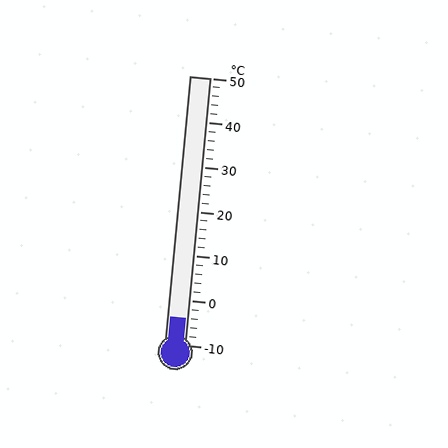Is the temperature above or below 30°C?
The temperature is below 30°C.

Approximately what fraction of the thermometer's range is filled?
The thermometer is filled to approximately 10% of its range.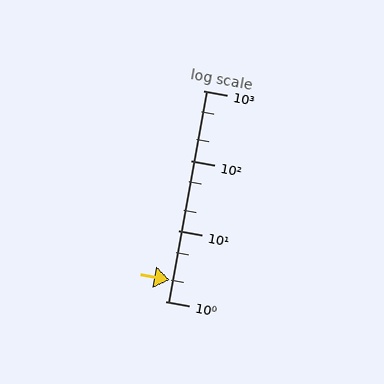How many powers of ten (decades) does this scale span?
The scale spans 3 decades, from 1 to 1000.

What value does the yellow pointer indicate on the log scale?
The pointer indicates approximately 2.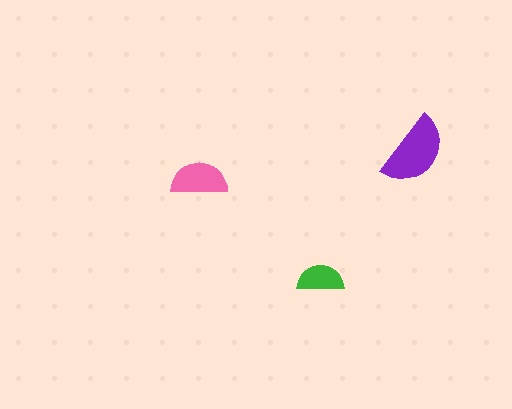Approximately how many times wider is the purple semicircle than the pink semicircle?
About 1.5 times wider.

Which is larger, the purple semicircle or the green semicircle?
The purple one.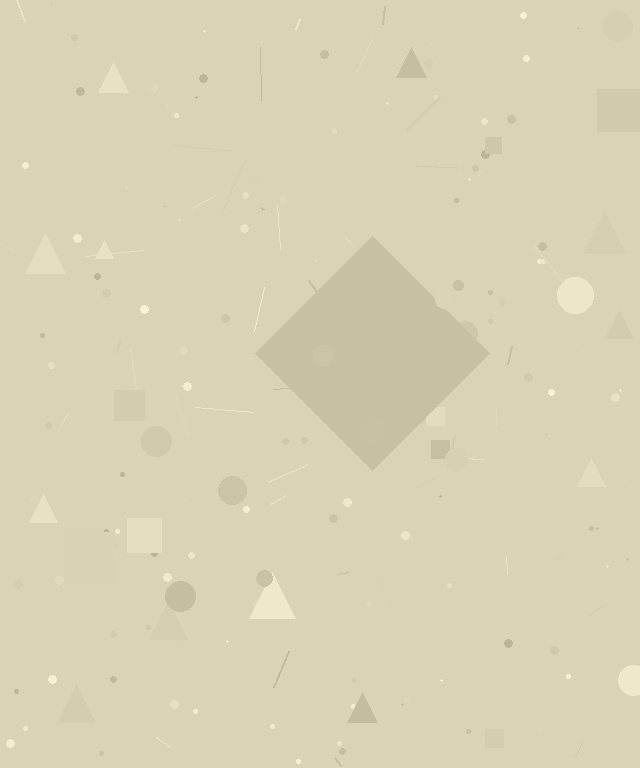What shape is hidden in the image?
A diamond is hidden in the image.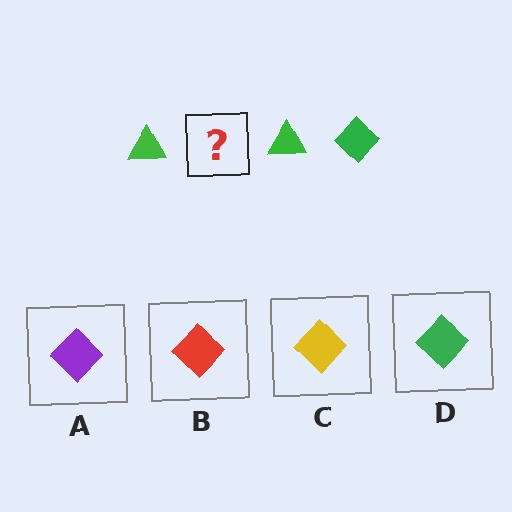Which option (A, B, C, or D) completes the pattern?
D.